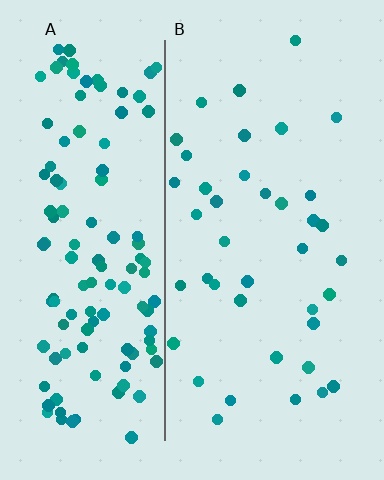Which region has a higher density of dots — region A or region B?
A (the left).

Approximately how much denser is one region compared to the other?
Approximately 3.3× — region A over region B.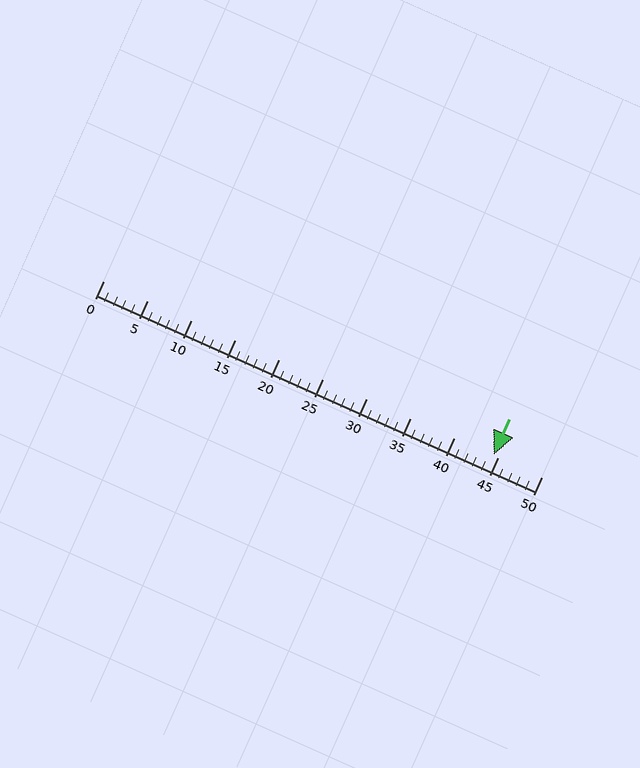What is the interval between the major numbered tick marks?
The major tick marks are spaced 5 units apart.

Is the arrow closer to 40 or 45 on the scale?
The arrow is closer to 45.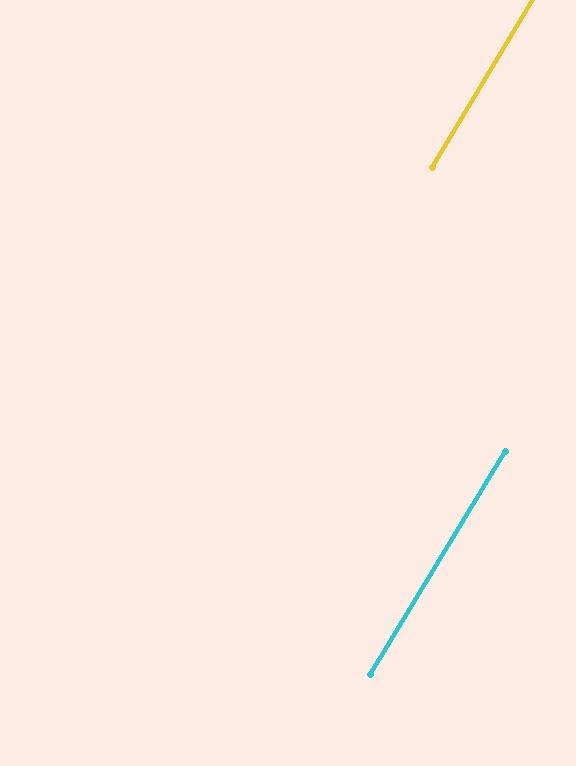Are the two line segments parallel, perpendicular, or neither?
Parallel — their directions differ by only 0.3°.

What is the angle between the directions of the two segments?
Approximately 0 degrees.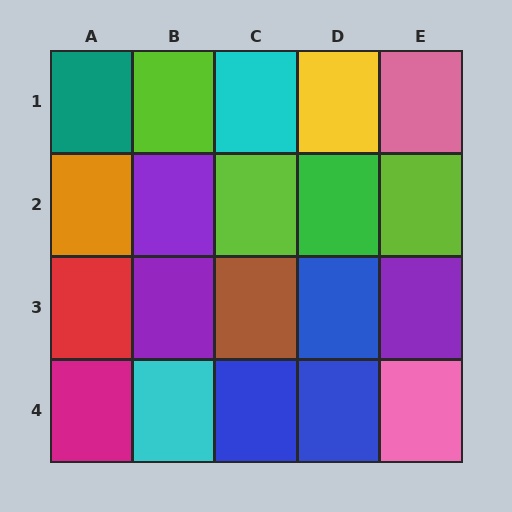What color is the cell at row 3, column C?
Brown.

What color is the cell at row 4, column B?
Cyan.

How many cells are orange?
1 cell is orange.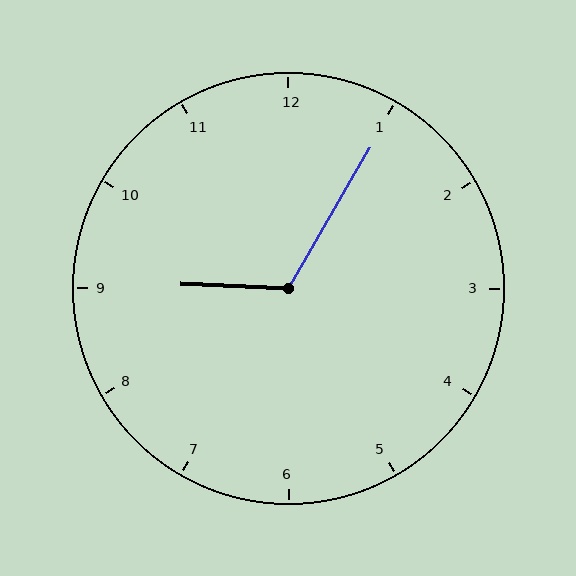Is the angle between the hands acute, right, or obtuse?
It is obtuse.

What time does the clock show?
9:05.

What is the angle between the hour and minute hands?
Approximately 118 degrees.